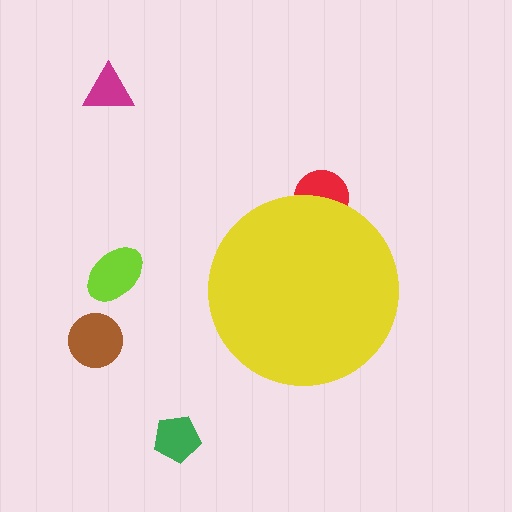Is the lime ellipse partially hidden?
No, the lime ellipse is fully visible.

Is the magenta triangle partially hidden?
No, the magenta triangle is fully visible.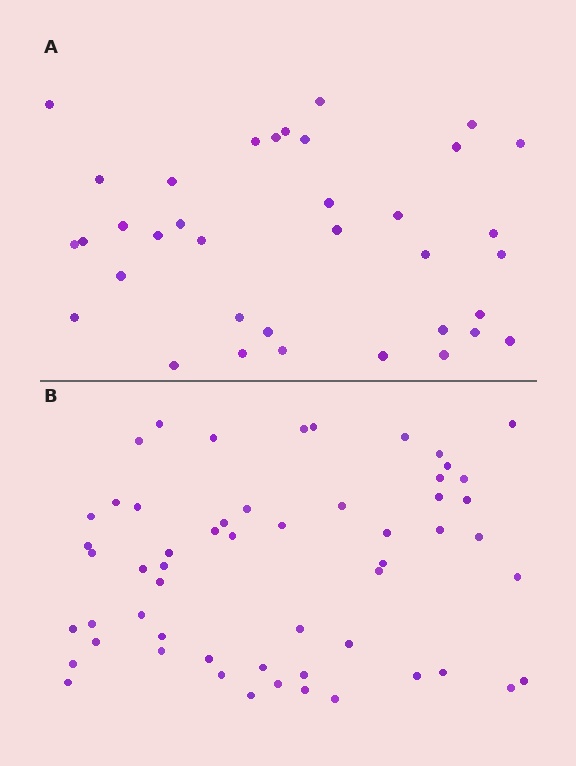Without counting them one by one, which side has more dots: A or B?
Region B (the bottom region) has more dots.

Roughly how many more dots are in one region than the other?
Region B has approximately 20 more dots than region A.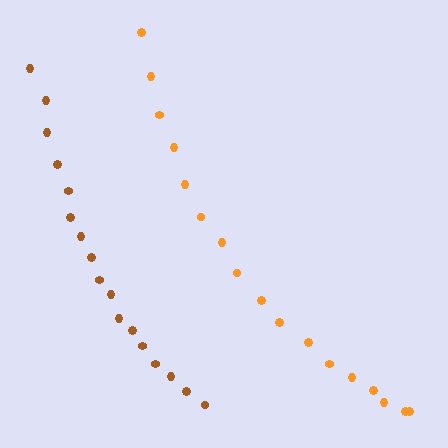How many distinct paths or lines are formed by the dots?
There are 2 distinct paths.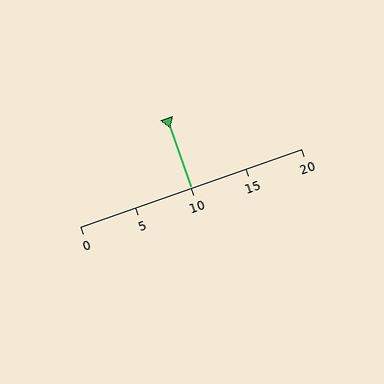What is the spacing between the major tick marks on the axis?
The major ticks are spaced 5 apart.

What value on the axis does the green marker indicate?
The marker indicates approximately 10.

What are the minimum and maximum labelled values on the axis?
The axis runs from 0 to 20.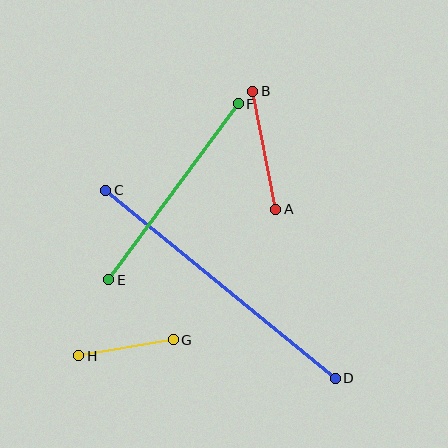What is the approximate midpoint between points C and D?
The midpoint is at approximately (221, 284) pixels.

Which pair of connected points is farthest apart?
Points C and D are farthest apart.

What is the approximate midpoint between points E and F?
The midpoint is at approximately (173, 192) pixels.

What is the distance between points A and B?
The distance is approximately 120 pixels.